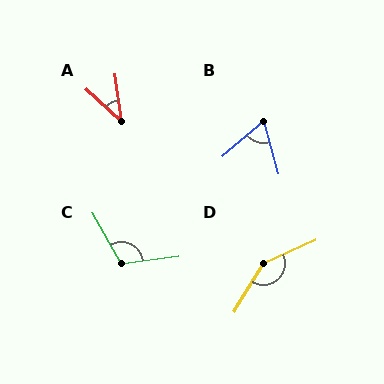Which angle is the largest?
D, at approximately 145 degrees.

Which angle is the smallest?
A, at approximately 39 degrees.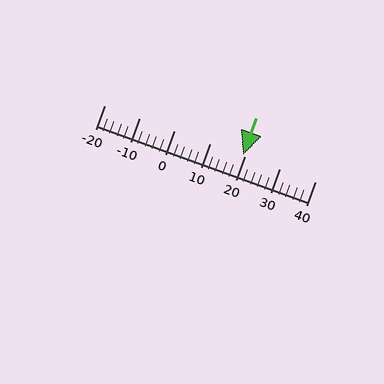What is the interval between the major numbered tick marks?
The major tick marks are spaced 10 units apart.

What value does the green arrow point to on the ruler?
The green arrow points to approximately 20.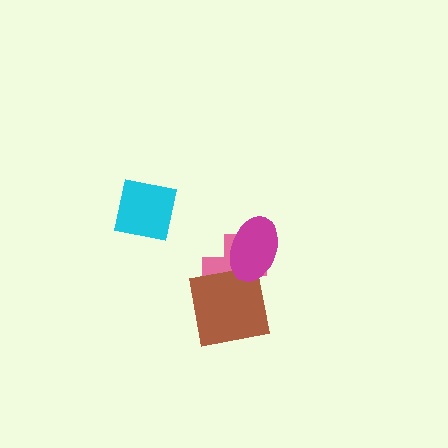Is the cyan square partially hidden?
No, no other shape covers it.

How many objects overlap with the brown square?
2 objects overlap with the brown square.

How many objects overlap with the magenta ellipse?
2 objects overlap with the magenta ellipse.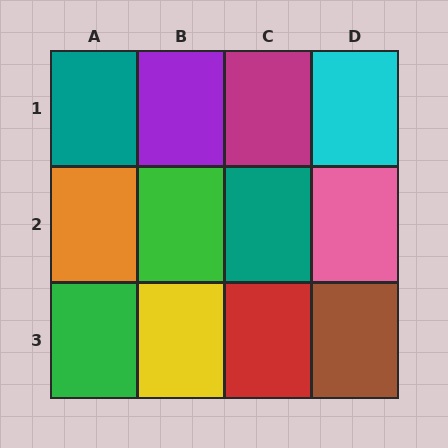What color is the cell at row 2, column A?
Orange.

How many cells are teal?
2 cells are teal.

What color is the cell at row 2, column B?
Green.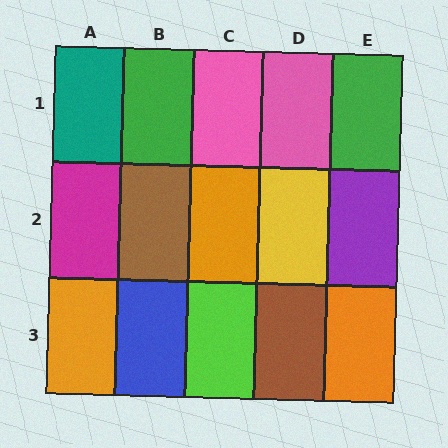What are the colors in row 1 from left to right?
Teal, green, pink, pink, green.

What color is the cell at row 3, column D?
Brown.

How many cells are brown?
2 cells are brown.